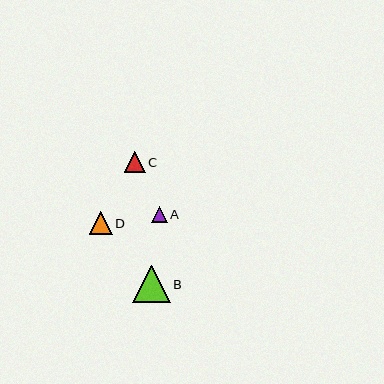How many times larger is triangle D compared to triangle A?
Triangle D is approximately 1.5 times the size of triangle A.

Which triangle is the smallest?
Triangle A is the smallest with a size of approximately 16 pixels.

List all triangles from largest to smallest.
From largest to smallest: B, D, C, A.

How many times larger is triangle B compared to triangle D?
Triangle B is approximately 1.6 times the size of triangle D.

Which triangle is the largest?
Triangle B is the largest with a size of approximately 38 pixels.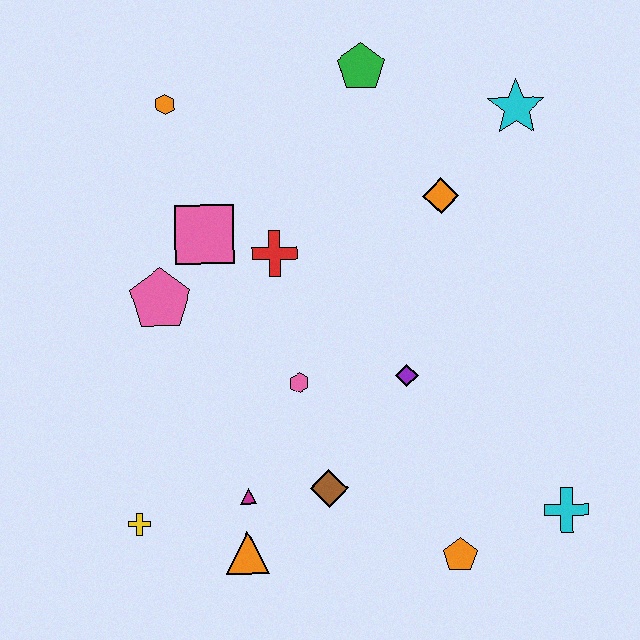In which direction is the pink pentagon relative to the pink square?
The pink pentagon is below the pink square.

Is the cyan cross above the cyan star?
No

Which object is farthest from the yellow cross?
The cyan star is farthest from the yellow cross.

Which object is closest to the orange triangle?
The magenta triangle is closest to the orange triangle.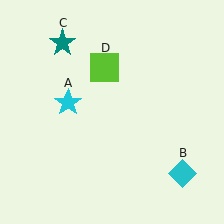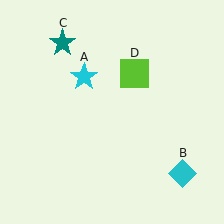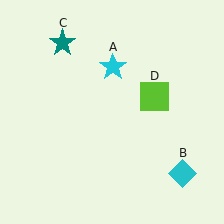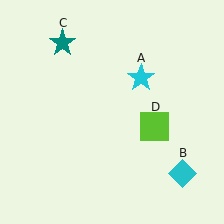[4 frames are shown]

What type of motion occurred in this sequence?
The cyan star (object A), lime square (object D) rotated clockwise around the center of the scene.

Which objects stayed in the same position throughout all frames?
Cyan diamond (object B) and teal star (object C) remained stationary.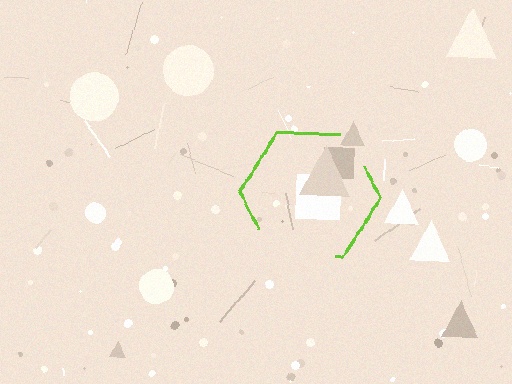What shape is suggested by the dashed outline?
The dashed outline suggests a hexagon.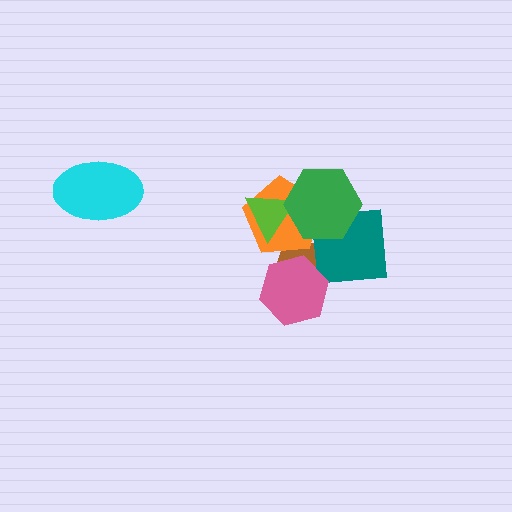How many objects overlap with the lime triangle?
2 objects overlap with the lime triangle.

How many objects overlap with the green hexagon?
4 objects overlap with the green hexagon.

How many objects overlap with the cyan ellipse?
0 objects overlap with the cyan ellipse.